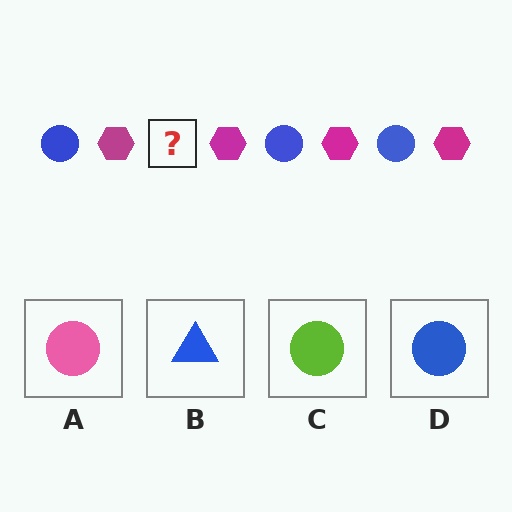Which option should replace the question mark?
Option D.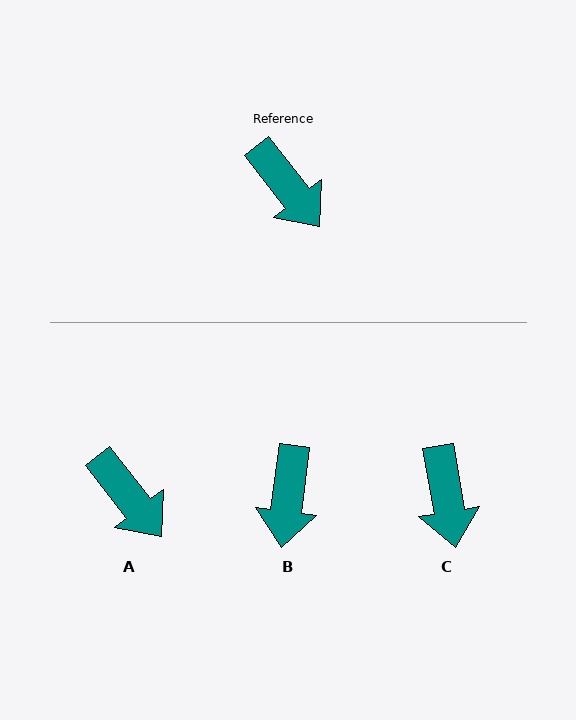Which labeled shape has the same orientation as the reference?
A.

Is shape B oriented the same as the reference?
No, it is off by about 46 degrees.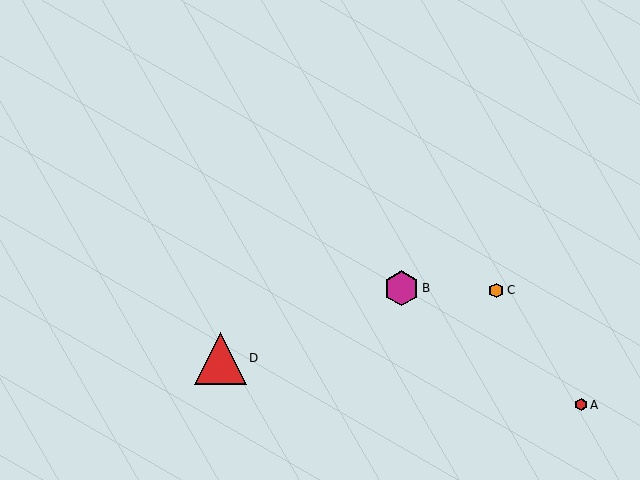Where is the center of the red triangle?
The center of the red triangle is at (220, 358).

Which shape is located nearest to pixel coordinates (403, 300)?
The magenta hexagon (labeled B) at (401, 288) is nearest to that location.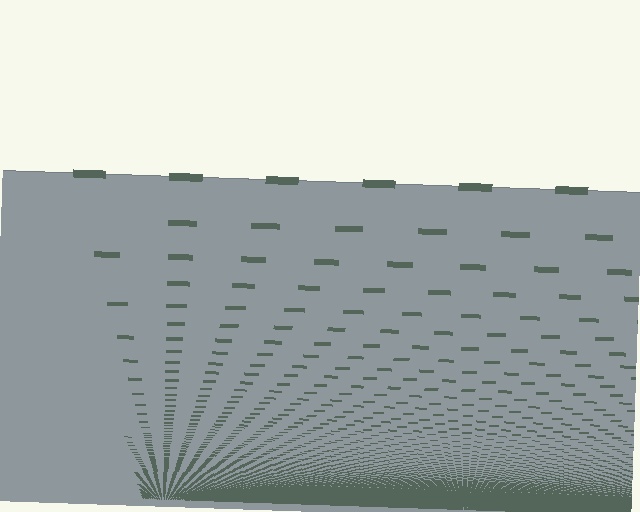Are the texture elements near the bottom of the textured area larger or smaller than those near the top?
Smaller. The gradient is inverted — elements near the bottom are smaller and denser.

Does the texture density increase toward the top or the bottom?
Density increases toward the bottom.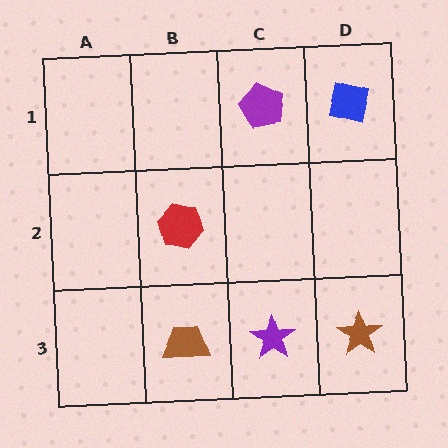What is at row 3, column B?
A brown trapezoid.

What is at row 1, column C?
A purple pentagon.